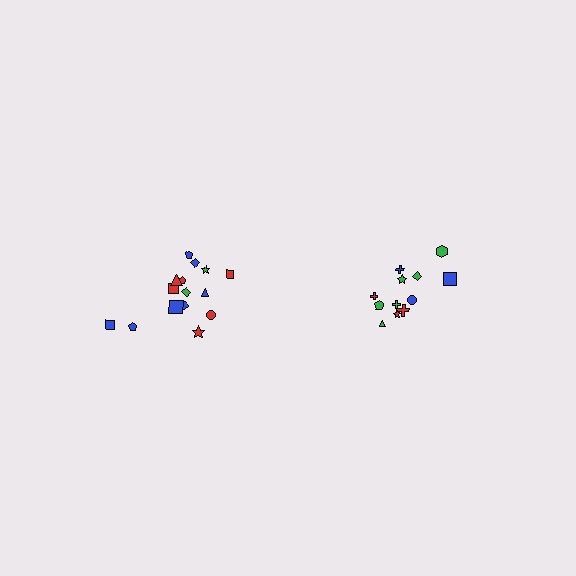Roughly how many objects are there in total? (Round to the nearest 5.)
Roughly 25 objects in total.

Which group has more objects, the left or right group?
The left group.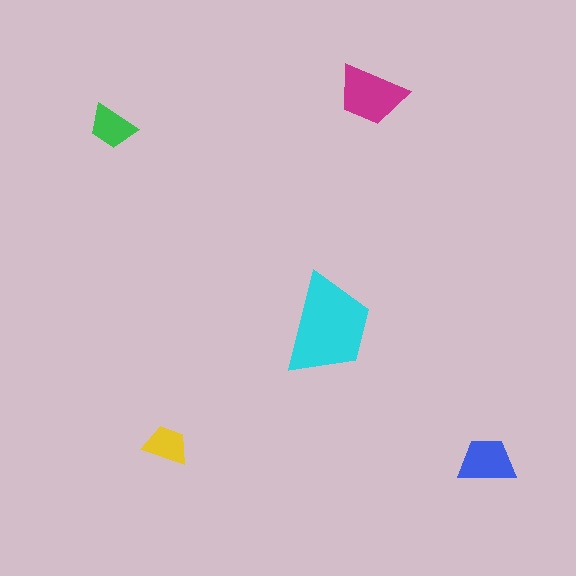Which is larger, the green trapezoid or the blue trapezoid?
The blue one.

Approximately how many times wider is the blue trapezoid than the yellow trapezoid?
About 1.5 times wider.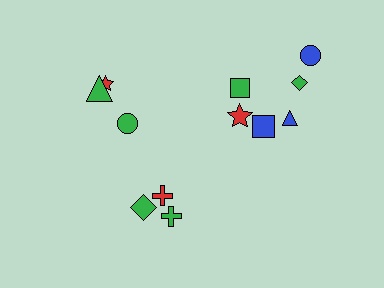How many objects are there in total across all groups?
There are 12 objects.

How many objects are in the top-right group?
There are 6 objects.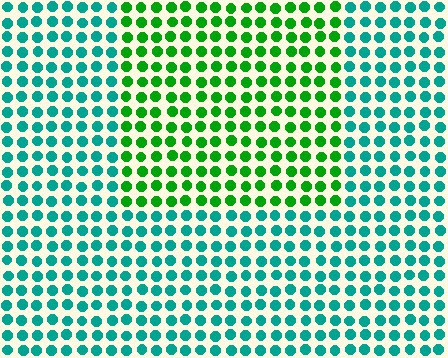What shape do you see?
I see a rectangle.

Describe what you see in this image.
The image is filled with small teal elements in a uniform arrangement. A rectangle-shaped region is visible where the elements are tinted to a slightly different hue, forming a subtle color boundary.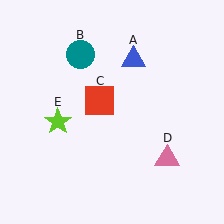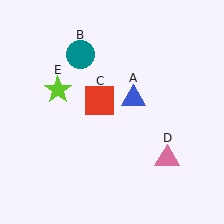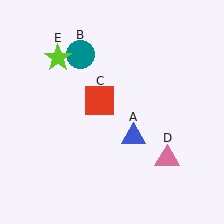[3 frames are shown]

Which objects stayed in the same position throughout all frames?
Teal circle (object B) and red square (object C) and pink triangle (object D) remained stationary.